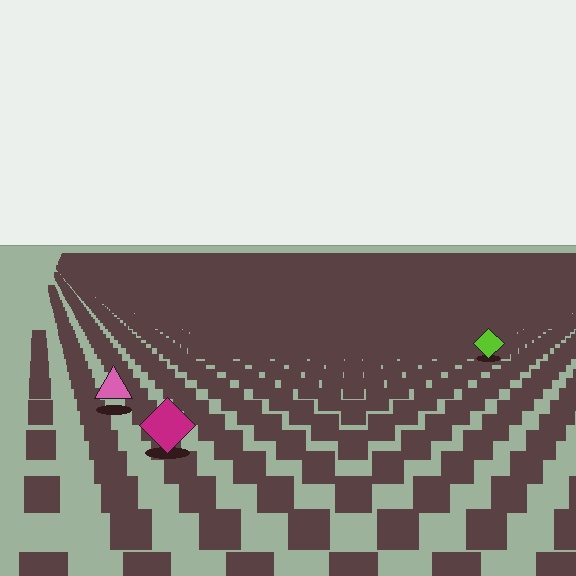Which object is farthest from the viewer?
The lime diamond is farthest from the viewer. It appears smaller and the ground texture around it is denser.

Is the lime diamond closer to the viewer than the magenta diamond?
No. The magenta diamond is closer — you can tell from the texture gradient: the ground texture is coarser near it.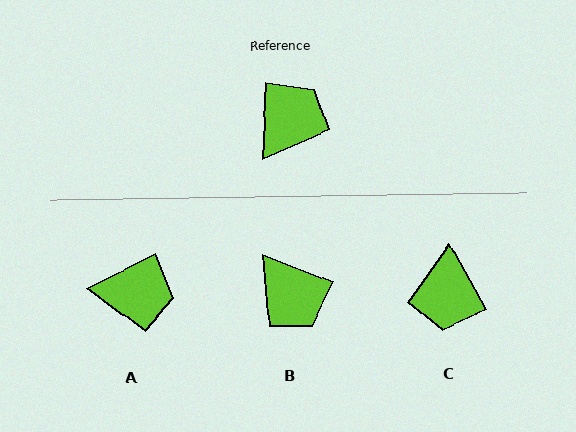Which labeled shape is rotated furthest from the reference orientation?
C, about 148 degrees away.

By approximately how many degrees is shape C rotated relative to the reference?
Approximately 148 degrees clockwise.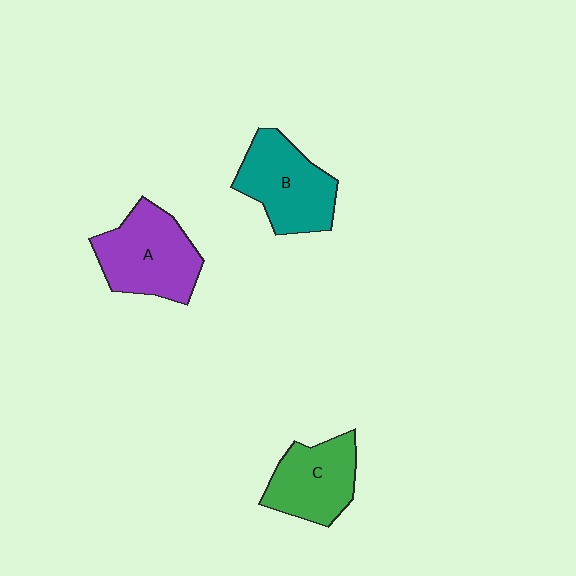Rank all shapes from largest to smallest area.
From largest to smallest: A (purple), B (teal), C (green).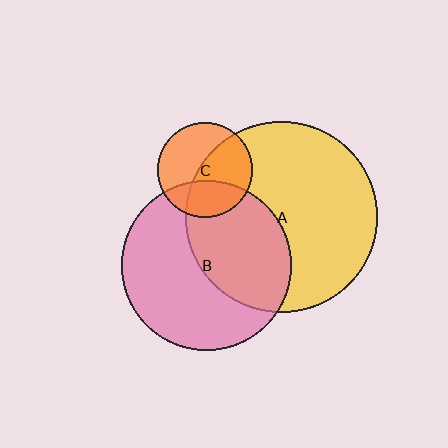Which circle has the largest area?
Circle A (yellow).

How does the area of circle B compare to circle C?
Approximately 3.2 times.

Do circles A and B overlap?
Yes.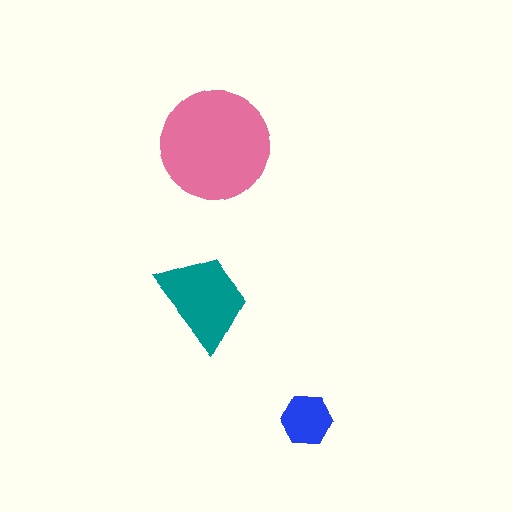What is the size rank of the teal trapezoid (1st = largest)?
2nd.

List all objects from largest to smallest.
The pink circle, the teal trapezoid, the blue hexagon.